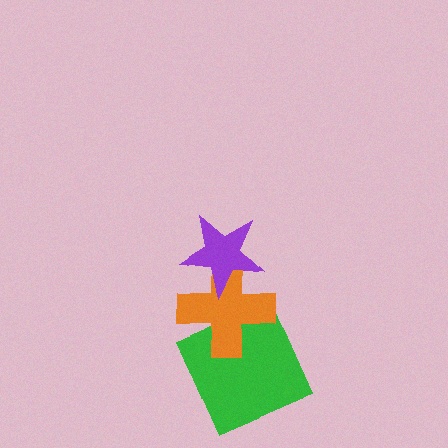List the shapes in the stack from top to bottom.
From top to bottom: the purple star, the orange cross, the green square.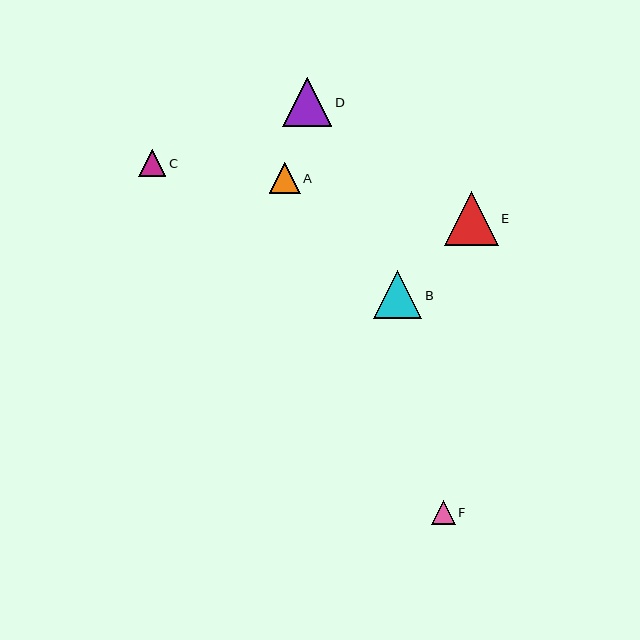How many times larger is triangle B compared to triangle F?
Triangle B is approximately 2.0 times the size of triangle F.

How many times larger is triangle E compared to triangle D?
Triangle E is approximately 1.1 times the size of triangle D.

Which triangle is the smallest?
Triangle F is the smallest with a size of approximately 24 pixels.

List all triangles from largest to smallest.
From largest to smallest: E, D, B, A, C, F.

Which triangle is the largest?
Triangle E is the largest with a size of approximately 54 pixels.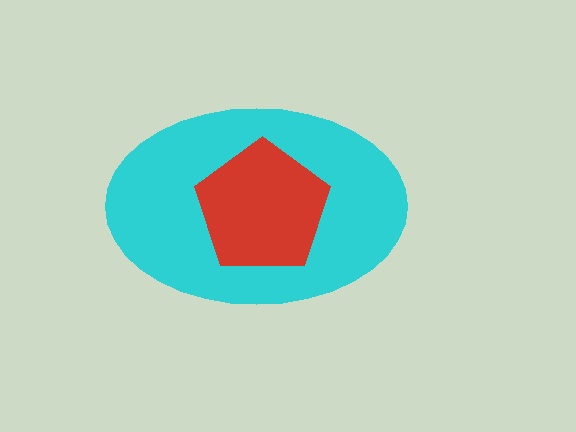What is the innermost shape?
The red pentagon.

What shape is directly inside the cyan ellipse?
The red pentagon.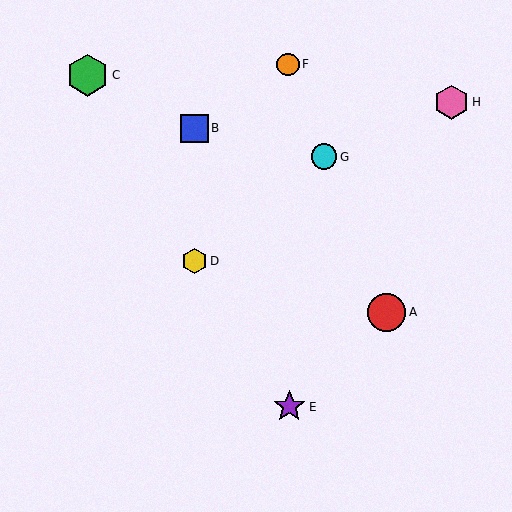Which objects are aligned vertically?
Objects B, D are aligned vertically.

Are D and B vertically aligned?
Yes, both are at x≈194.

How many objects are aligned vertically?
2 objects (B, D) are aligned vertically.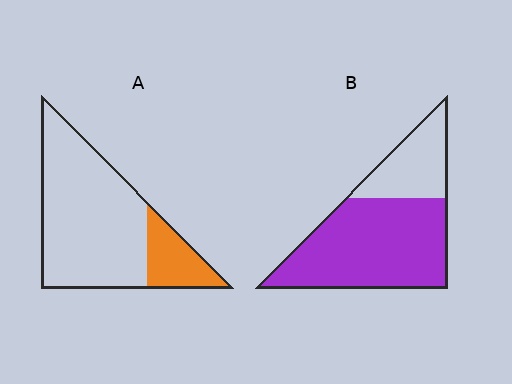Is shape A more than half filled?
No.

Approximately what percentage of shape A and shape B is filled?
A is approximately 20% and B is approximately 70%.